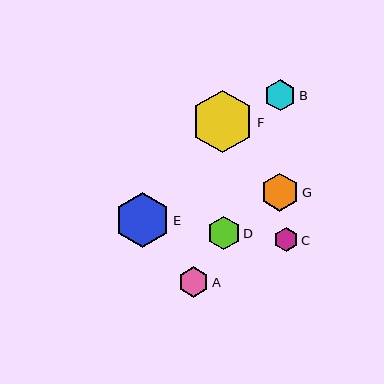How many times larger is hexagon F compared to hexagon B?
Hexagon F is approximately 2.0 times the size of hexagon B.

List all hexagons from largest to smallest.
From largest to smallest: F, E, G, D, A, B, C.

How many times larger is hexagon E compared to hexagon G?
Hexagon E is approximately 1.4 times the size of hexagon G.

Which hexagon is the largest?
Hexagon F is the largest with a size of approximately 63 pixels.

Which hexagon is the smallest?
Hexagon C is the smallest with a size of approximately 24 pixels.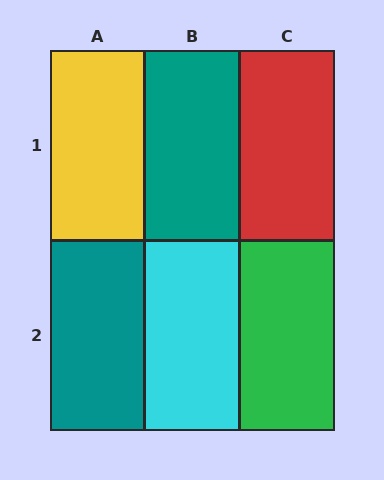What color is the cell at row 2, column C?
Green.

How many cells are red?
1 cell is red.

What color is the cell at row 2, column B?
Cyan.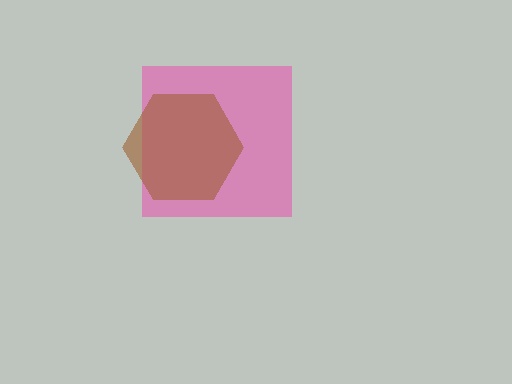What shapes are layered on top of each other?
The layered shapes are: a pink square, a brown hexagon.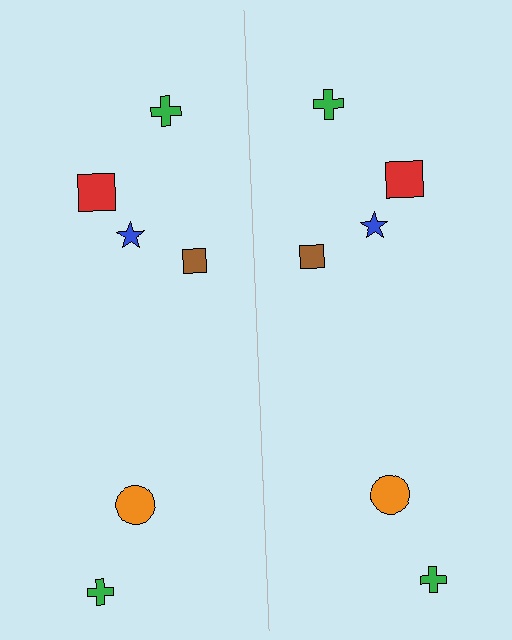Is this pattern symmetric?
Yes, this pattern has bilateral (reflection) symmetry.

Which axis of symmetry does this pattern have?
The pattern has a vertical axis of symmetry running through the center of the image.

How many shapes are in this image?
There are 12 shapes in this image.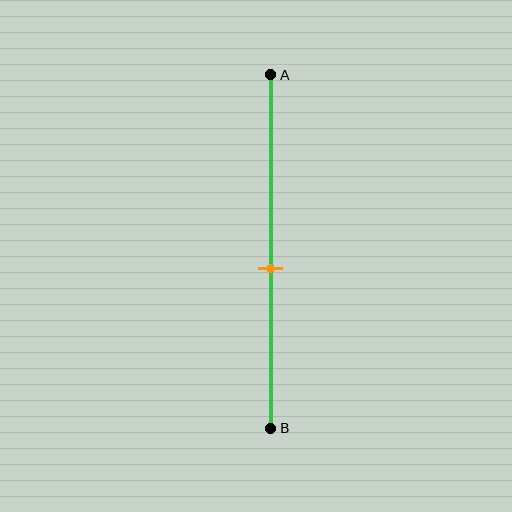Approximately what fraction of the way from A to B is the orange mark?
The orange mark is approximately 55% of the way from A to B.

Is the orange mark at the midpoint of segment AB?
No, the mark is at about 55% from A, not at the 50% midpoint.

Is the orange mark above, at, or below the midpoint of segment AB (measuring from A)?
The orange mark is below the midpoint of segment AB.